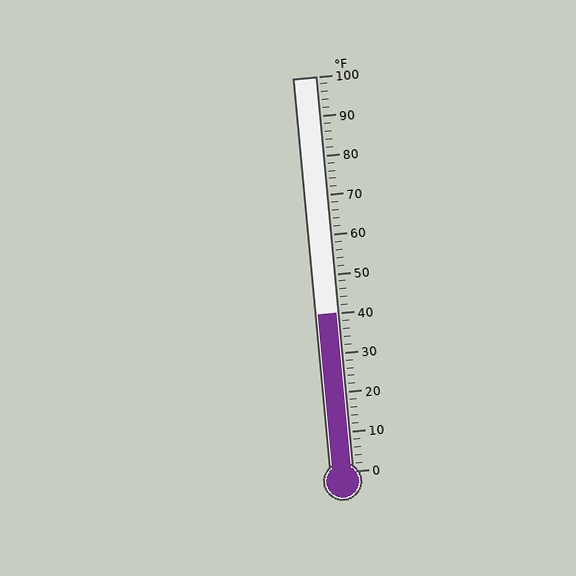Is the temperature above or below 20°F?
The temperature is above 20°F.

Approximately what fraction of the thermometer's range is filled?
The thermometer is filled to approximately 40% of its range.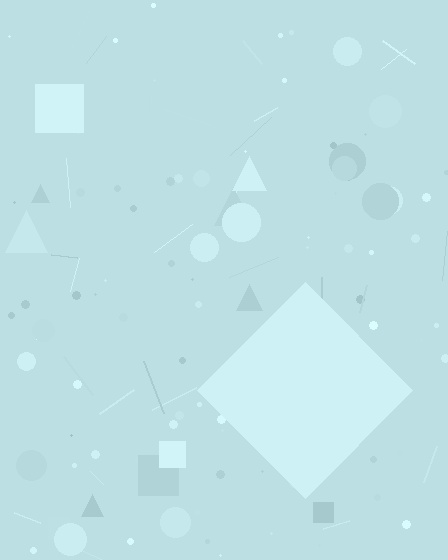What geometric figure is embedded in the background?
A diamond is embedded in the background.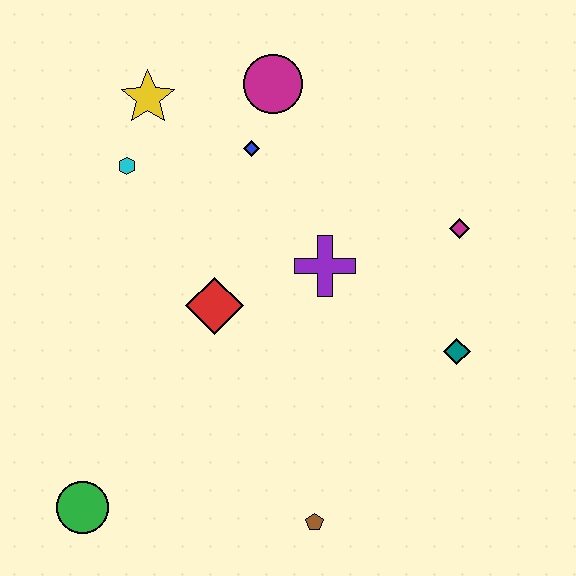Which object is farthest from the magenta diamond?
The green circle is farthest from the magenta diamond.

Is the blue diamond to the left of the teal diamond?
Yes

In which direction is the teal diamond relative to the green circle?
The teal diamond is to the right of the green circle.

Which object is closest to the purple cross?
The red diamond is closest to the purple cross.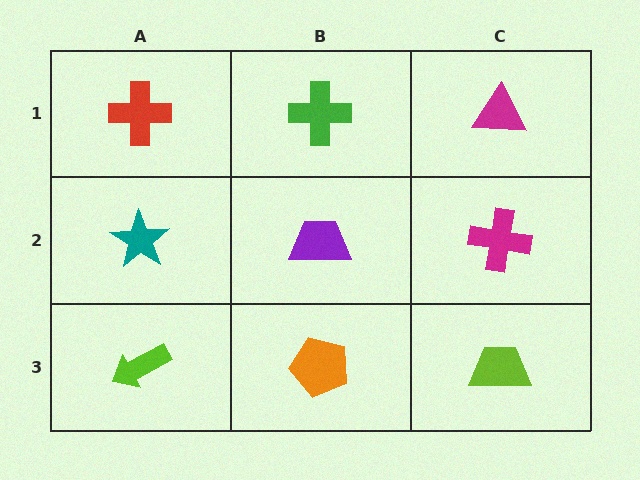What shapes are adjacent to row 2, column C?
A magenta triangle (row 1, column C), a lime trapezoid (row 3, column C), a purple trapezoid (row 2, column B).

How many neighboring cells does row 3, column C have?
2.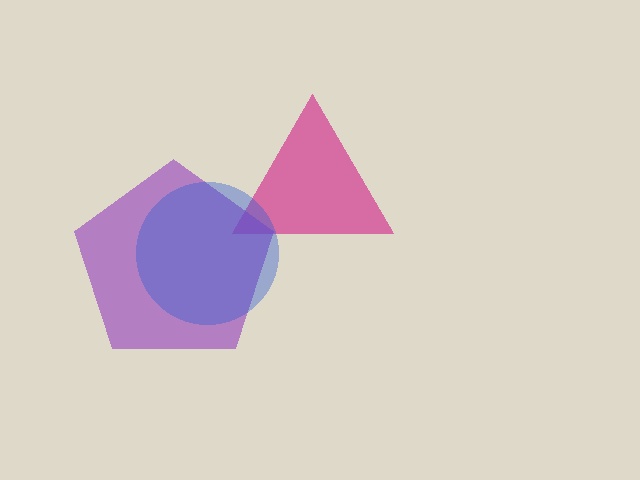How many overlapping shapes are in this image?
There are 3 overlapping shapes in the image.